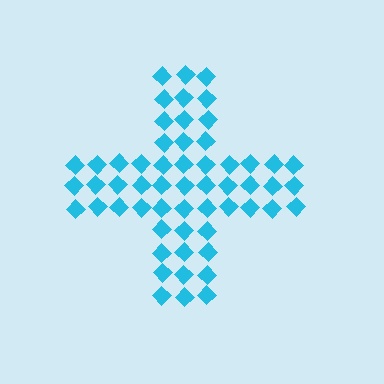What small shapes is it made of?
It is made of small diamonds.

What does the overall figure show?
The overall figure shows a cross.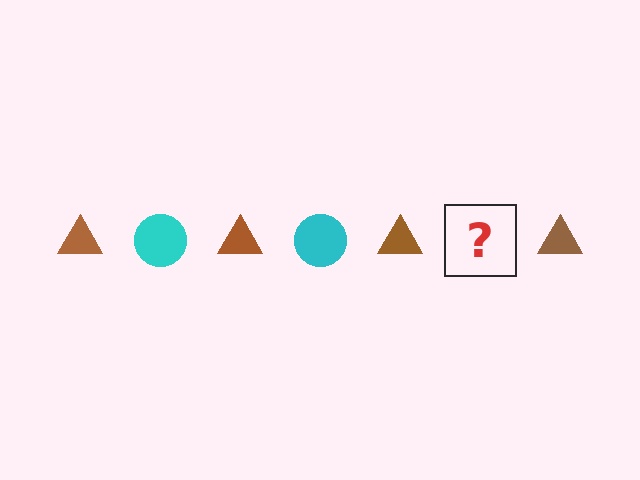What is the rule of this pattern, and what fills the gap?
The rule is that the pattern alternates between brown triangle and cyan circle. The gap should be filled with a cyan circle.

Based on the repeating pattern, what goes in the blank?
The blank should be a cyan circle.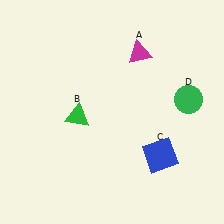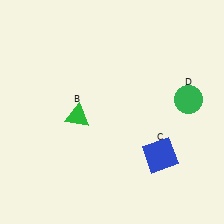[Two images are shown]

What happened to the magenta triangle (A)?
The magenta triangle (A) was removed in Image 2. It was in the top-right area of Image 1.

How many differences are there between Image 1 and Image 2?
There is 1 difference between the two images.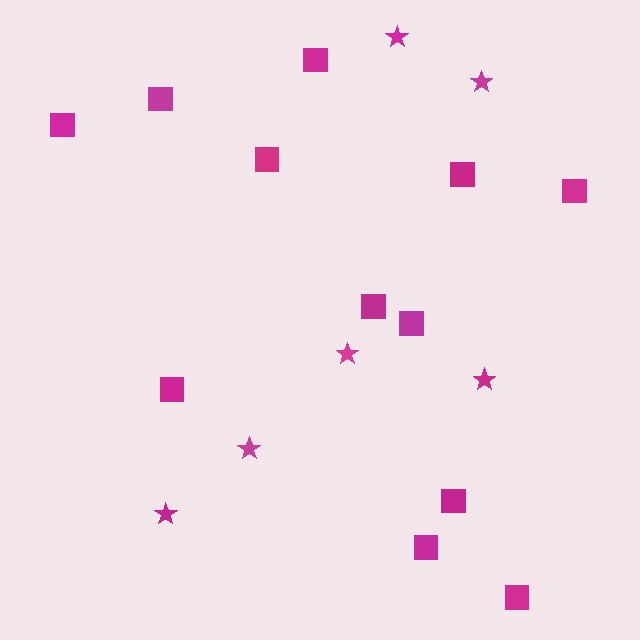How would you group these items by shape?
There are 2 groups: one group of squares (12) and one group of stars (6).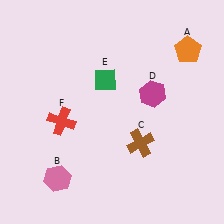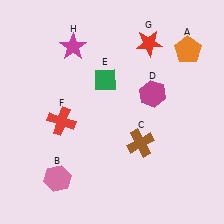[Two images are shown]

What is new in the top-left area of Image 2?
A magenta star (H) was added in the top-left area of Image 2.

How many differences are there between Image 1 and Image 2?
There are 2 differences between the two images.